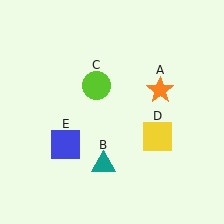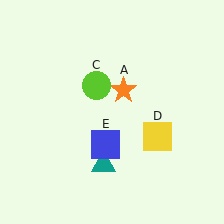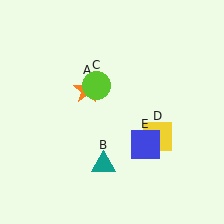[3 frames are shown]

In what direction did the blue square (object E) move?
The blue square (object E) moved right.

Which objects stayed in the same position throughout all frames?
Teal triangle (object B) and lime circle (object C) and yellow square (object D) remained stationary.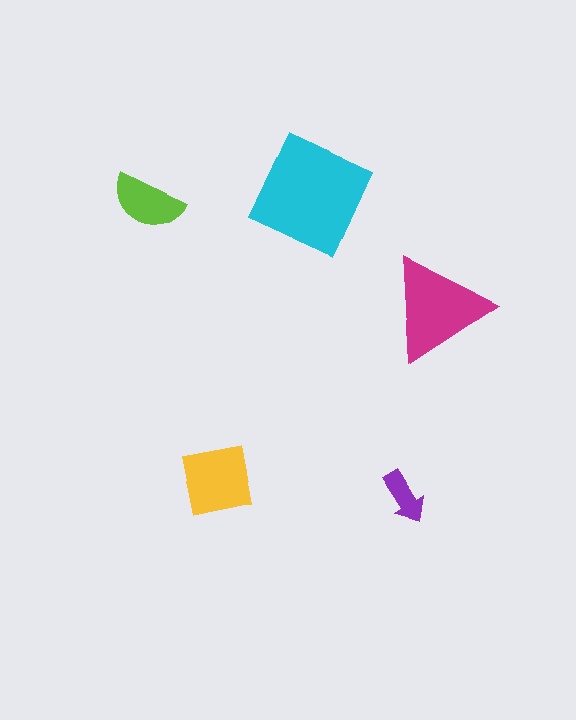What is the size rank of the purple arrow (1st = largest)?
5th.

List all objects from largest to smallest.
The cyan square, the magenta triangle, the yellow square, the lime semicircle, the purple arrow.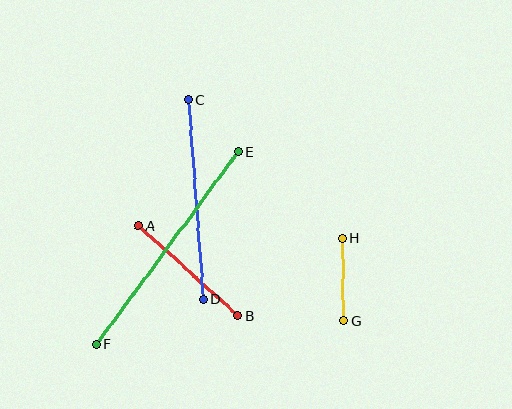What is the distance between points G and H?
The distance is approximately 83 pixels.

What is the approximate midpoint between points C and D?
The midpoint is at approximately (196, 199) pixels.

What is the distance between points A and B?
The distance is approximately 134 pixels.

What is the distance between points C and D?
The distance is approximately 200 pixels.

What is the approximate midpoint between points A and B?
The midpoint is at approximately (188, 270) pixels.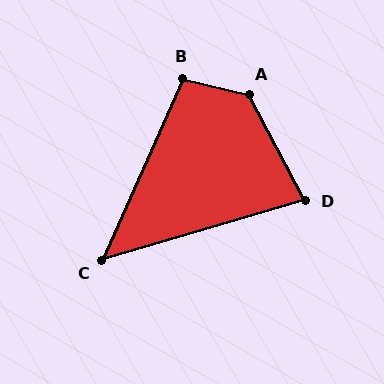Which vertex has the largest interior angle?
A, at approximately 130 degrees.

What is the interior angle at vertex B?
Approximately 101 degrees (obtuse).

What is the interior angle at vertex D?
Approximately 79 degrees (acute).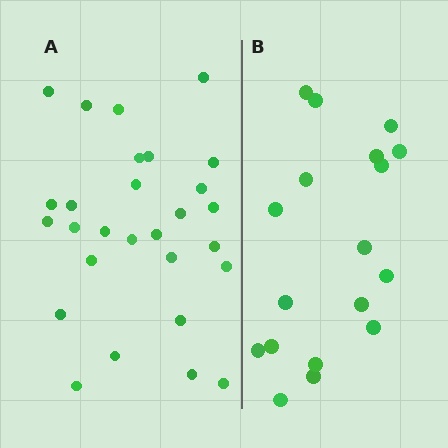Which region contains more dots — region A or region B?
Region A (the left region) has more dots.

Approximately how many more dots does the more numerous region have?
Region A has roughly 10 or so more dots than region B.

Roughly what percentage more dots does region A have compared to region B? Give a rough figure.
About 55% more.